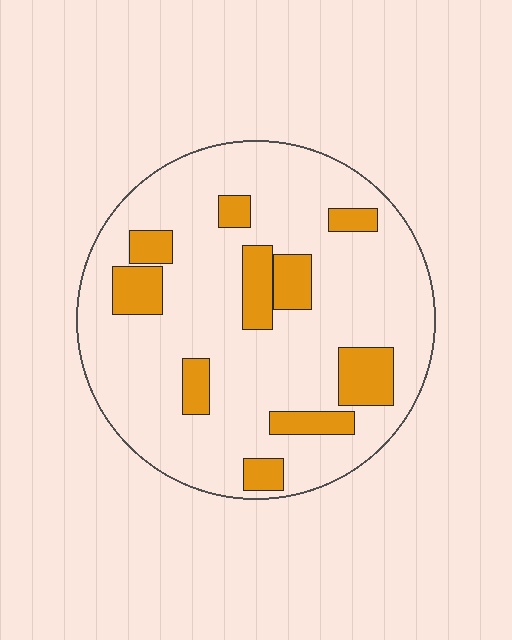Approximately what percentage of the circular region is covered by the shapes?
Approximately 20%.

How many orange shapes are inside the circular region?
10.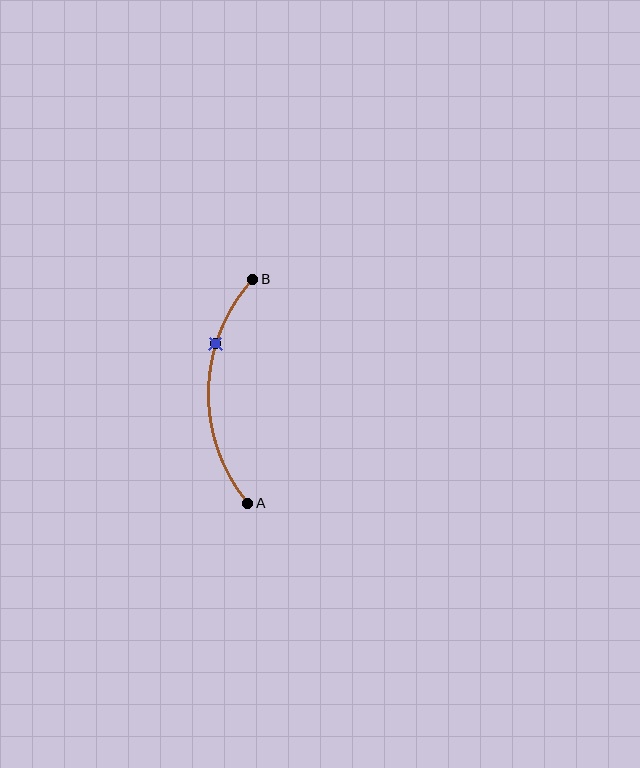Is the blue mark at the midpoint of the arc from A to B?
No. The blue mark lies on the arc but is closer to endpoint B. The arc midpoint would be at the point on the curve equidistant along the arc from both A and B.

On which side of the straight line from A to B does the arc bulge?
The arc bulges to the left of the straight line connecting A and B.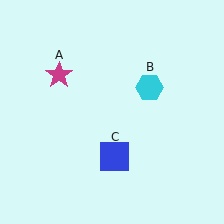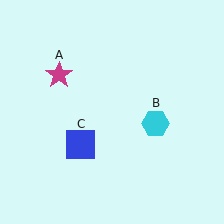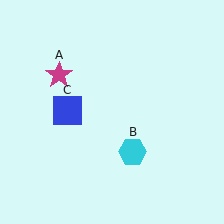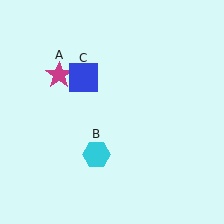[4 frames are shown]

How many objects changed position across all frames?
2 objects changed position: cyan hexagon (object B), blue square (object C).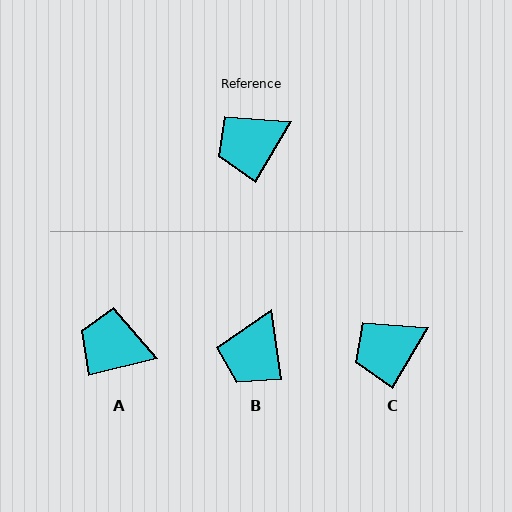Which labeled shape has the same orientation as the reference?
C.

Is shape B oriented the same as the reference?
No, it is off by about 39 degrees.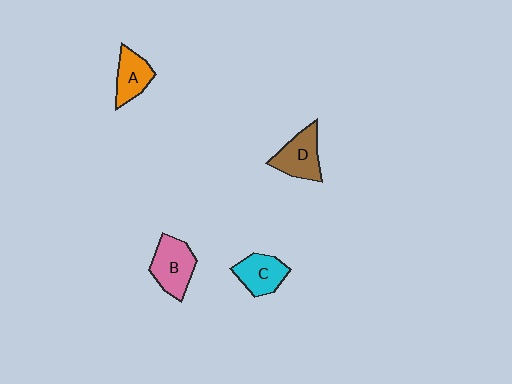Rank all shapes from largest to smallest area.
From largest to smallest: B (pink), D (brown), C (cyan), A (orange).